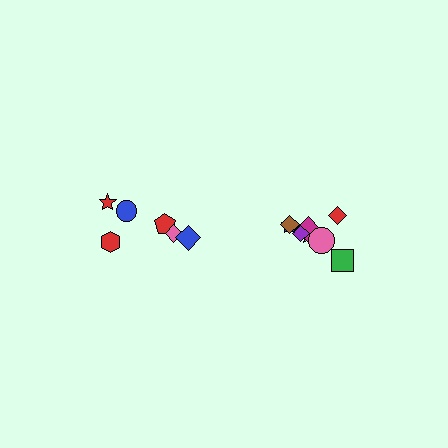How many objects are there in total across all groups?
There are 14 objects.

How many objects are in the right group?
There are 8 objects.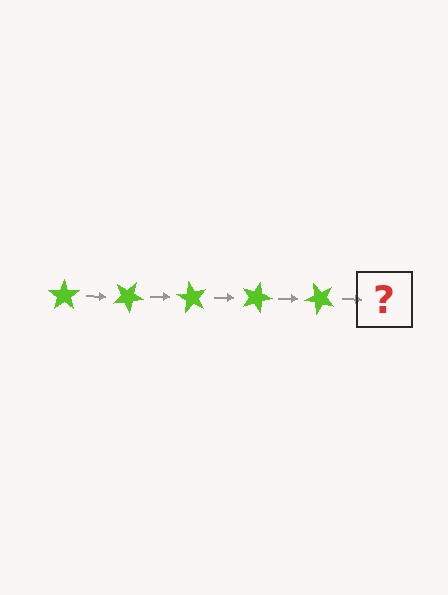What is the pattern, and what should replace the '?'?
The pattern is that the star rotates 30 degrees each step. The '?' should be a lime star rotated 150 degrees.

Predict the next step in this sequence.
The next step is a lime star rotated 150 degrees.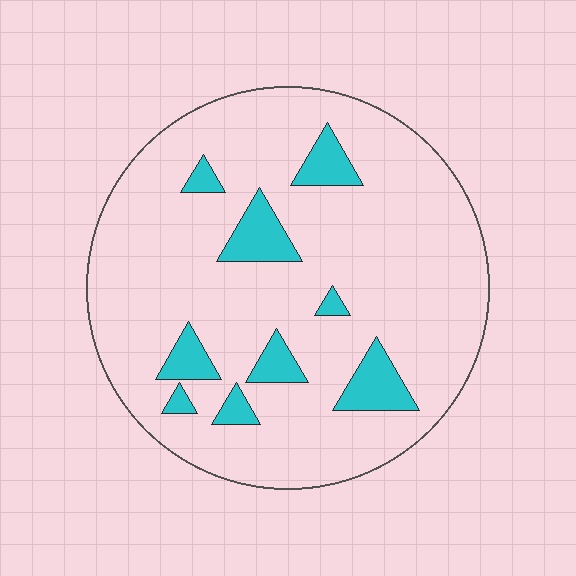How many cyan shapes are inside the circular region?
9.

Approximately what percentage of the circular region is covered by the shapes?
Approximately 15%.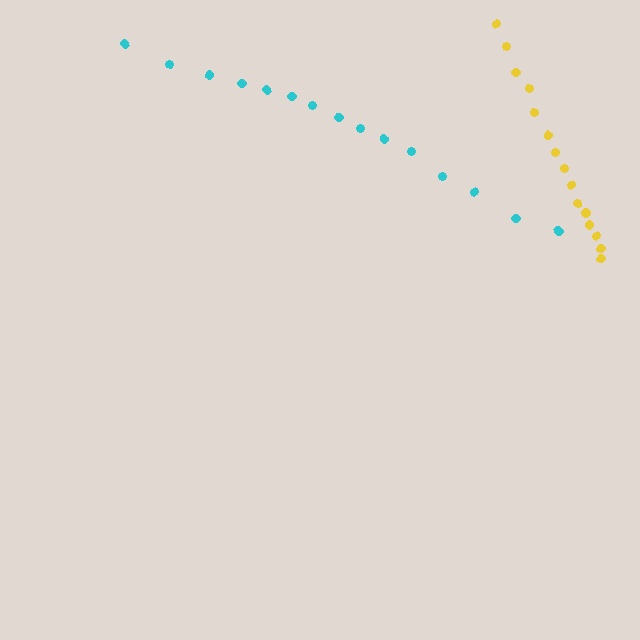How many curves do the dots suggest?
There are 2 distinct paths.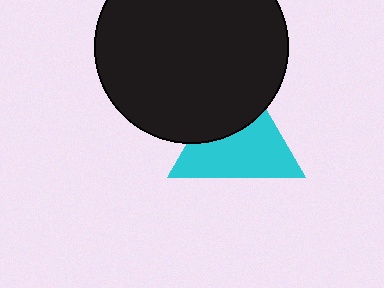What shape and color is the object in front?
The object in front is a black circle.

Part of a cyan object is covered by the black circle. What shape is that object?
It is a triangle.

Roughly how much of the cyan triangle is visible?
About half of it is visible (roughly 62%).